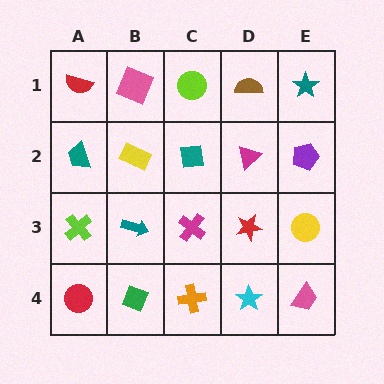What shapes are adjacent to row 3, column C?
A teal square (row 2, column C), an orange cross (row 4, column C), a teal arrow (row 3, column B), a red star (row 3, column D).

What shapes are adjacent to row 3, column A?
A teal trapezoid (row 2, column A), a red circle (row 4, column A), a teal arrow (row 3, column B).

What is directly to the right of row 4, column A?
A green diamond.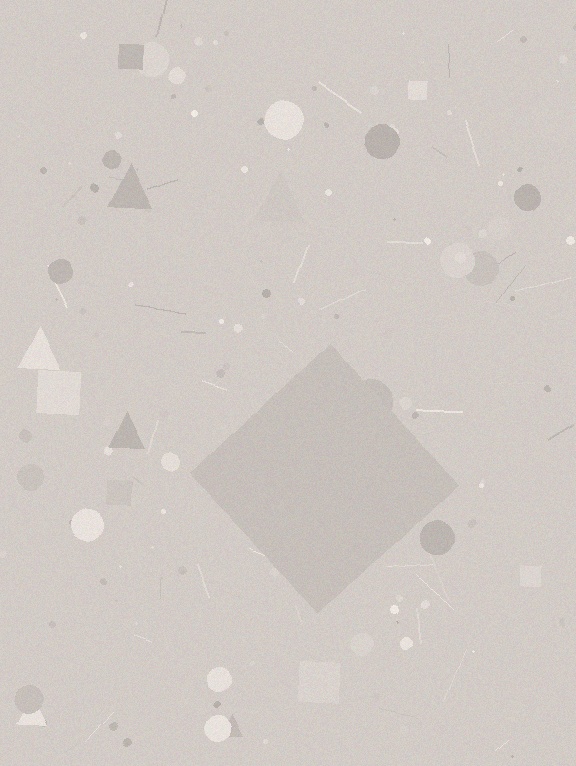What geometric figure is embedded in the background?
A diamond is embedded in the background.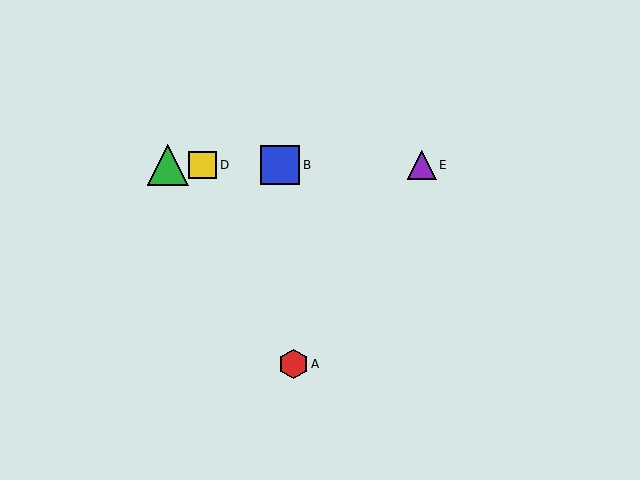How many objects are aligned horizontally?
4 objects (B, C, D, E) are aligned horizontally.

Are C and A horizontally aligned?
No, C is at y≈165 and A is at y≈364.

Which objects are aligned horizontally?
Objects B, C, D, E are aligned horizontally.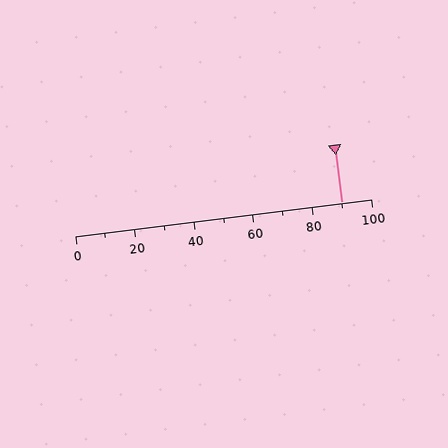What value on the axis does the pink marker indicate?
The marker indicates approximately 90.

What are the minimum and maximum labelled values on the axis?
The axis runs from 0 to 100.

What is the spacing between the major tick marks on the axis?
The major ticks are spaced 20 apart.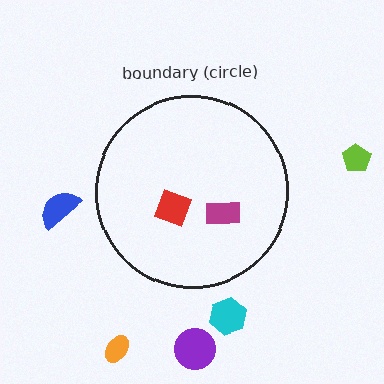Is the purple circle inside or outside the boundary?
Outside.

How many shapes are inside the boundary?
2 inside, 5 outside.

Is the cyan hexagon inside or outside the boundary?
Outside.